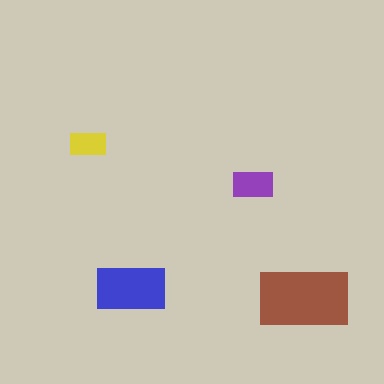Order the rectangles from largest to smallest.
the brown one, the blue one, the purple one, the yellow one.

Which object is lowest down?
The brown rectangle is bottommost.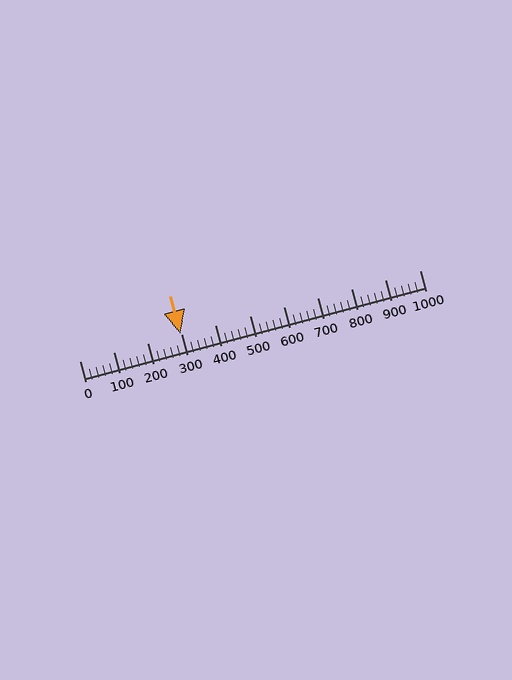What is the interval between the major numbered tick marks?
The major tick marks are spaced 100 units apart.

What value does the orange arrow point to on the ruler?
The orange arrow points to approximately 296.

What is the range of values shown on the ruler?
The ruler shows values from 0 to 1000.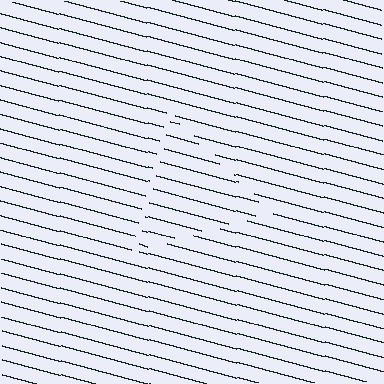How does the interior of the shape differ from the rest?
The interior of the shape contains the same grating, shifted by half a period — the contour is defined by the phase discontinuity where line-ends from the inner and outer gratings abut.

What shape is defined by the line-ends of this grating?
An illusory triangle. The interior of the shape contains the same grating, shifted by half a period — the contour is defined by the phase discontinuity where line-ends from the inner and outer gratings abut.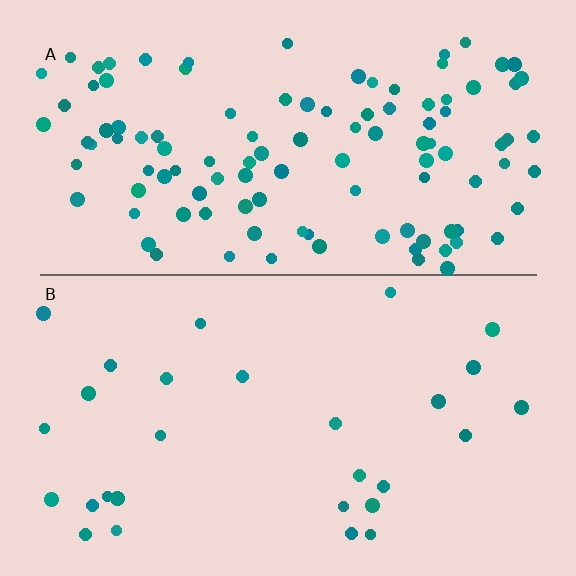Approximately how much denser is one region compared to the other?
Approximately 4.0× — region A over region B.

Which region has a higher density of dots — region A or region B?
A (the top).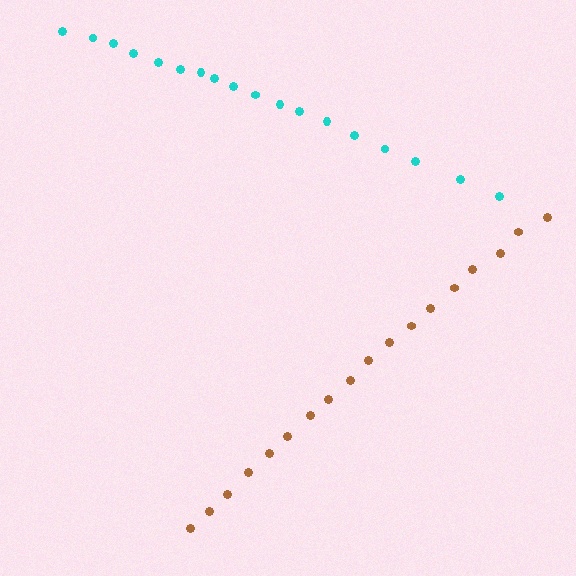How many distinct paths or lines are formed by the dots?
There are 2 distinct paths.